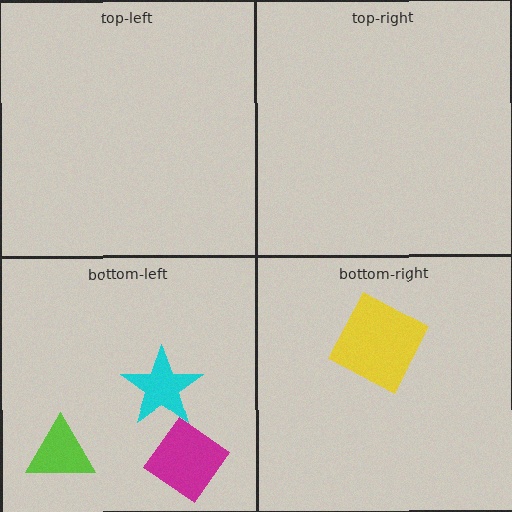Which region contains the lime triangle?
The bottom-left region.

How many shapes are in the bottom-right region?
1.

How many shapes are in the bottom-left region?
3.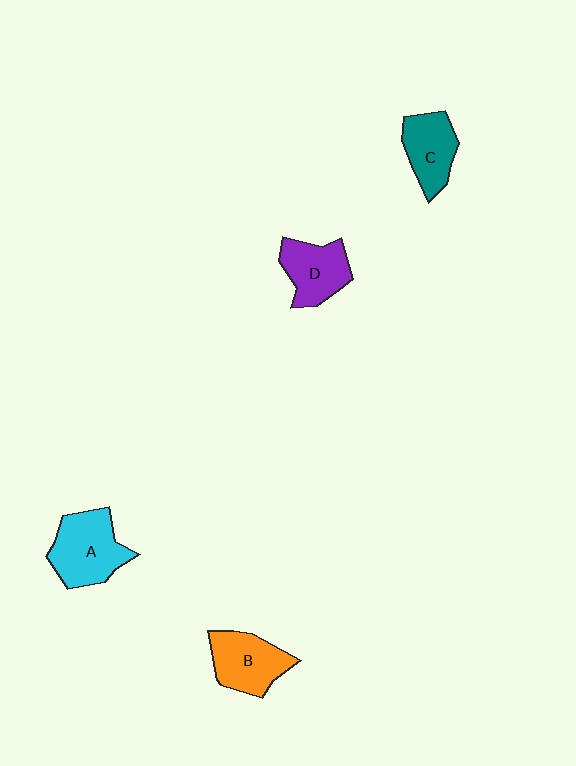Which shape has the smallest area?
Shape C (teal).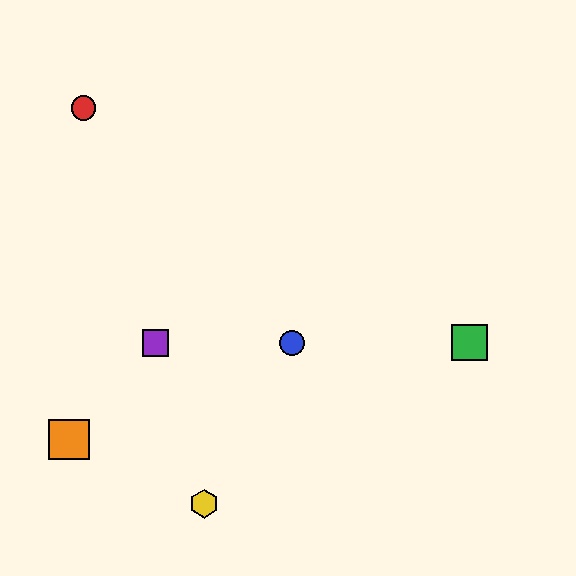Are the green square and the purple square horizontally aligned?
Yes, both are at y≈343.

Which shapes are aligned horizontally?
The blue circle, the green square, the purple square are aligned horizontally.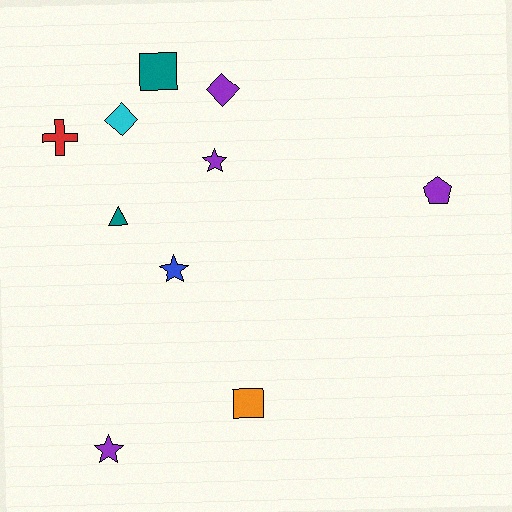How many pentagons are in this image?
There is 1 pentagon.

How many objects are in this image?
There are 10 objects.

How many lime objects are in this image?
There are no lime objects.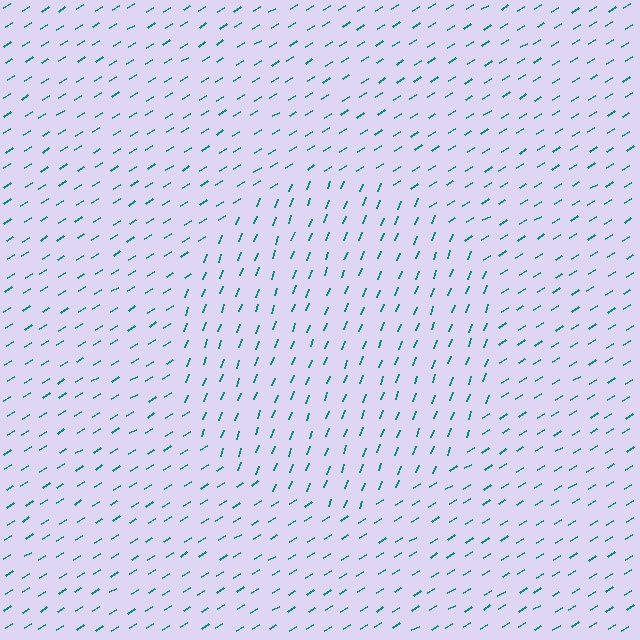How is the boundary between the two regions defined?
The boundary is defined purely by a change in line orientation (approximately 39 degrees difference). All lines are the same color and thickness.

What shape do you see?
I see a circle.